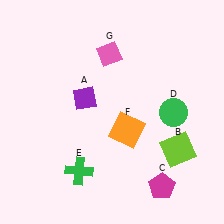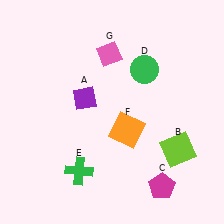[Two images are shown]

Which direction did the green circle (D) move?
The green circle (D) moved up.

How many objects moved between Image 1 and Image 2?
1 object moved between the two images.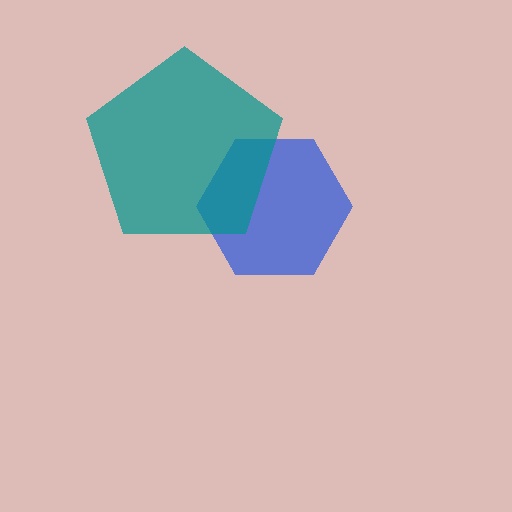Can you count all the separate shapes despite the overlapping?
Yes, there are 2 separate shapes.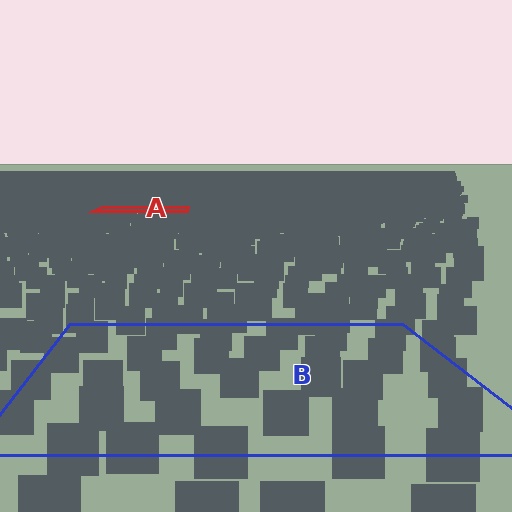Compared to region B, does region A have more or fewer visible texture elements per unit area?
Region A has more texture elements per unit area — they are packed more densely because it is farther away.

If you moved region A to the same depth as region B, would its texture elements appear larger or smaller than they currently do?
They would appear larger. At a closer depth, the same texture elements are projected at a bigger on-screen size.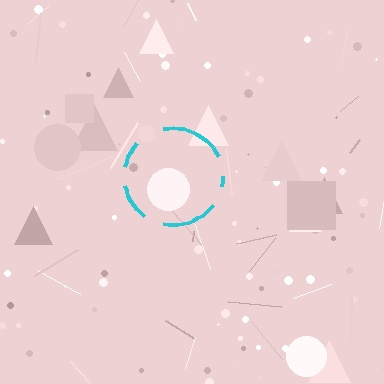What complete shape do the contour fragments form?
The contour fragments form a circle.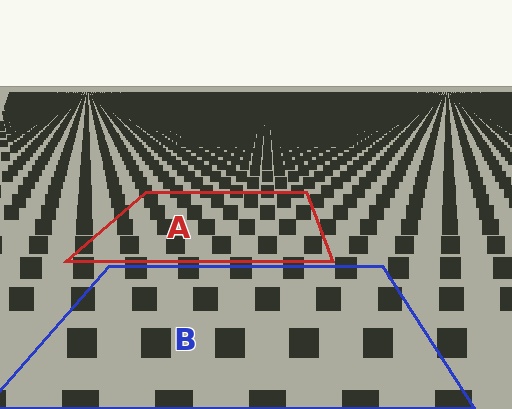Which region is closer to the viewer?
Region B is closer. The texture elements there are larger and more spread out.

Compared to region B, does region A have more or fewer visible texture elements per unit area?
Region A has more texture elements per unit area — they are packed more densely because it is farther away.